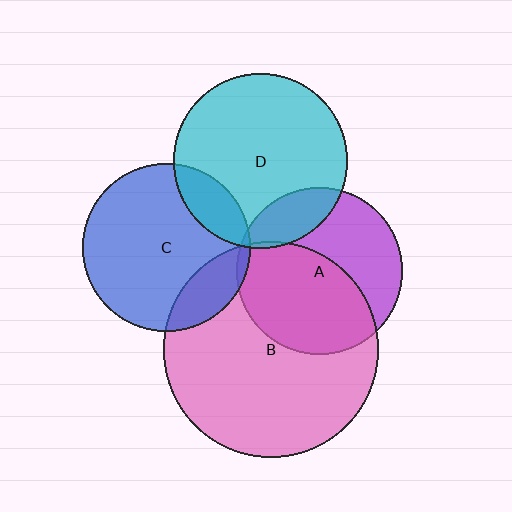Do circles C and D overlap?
Yes.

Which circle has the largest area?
Circle B (pink).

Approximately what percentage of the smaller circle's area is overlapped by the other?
Approximately 15%.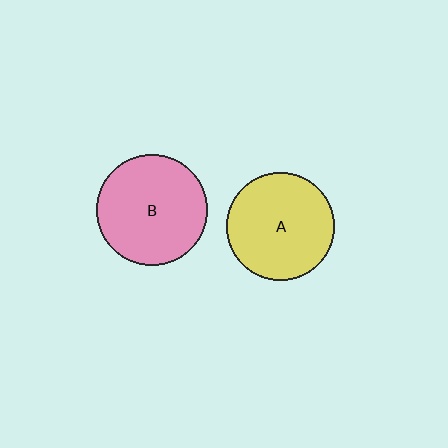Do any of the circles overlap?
No, none of the circles overlap.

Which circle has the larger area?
Circle B (pink).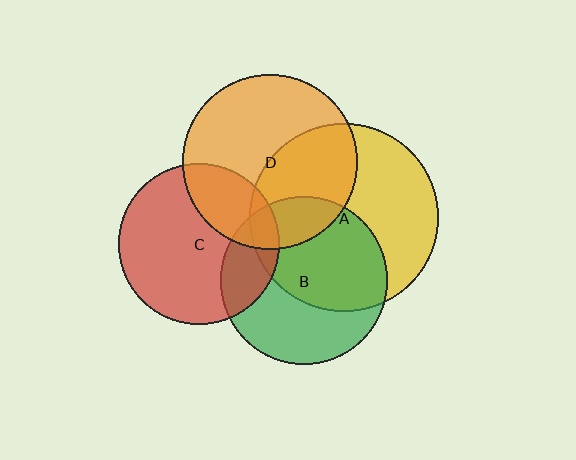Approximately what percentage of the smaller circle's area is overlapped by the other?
Approximately 55%.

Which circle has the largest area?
Circle A (yellow).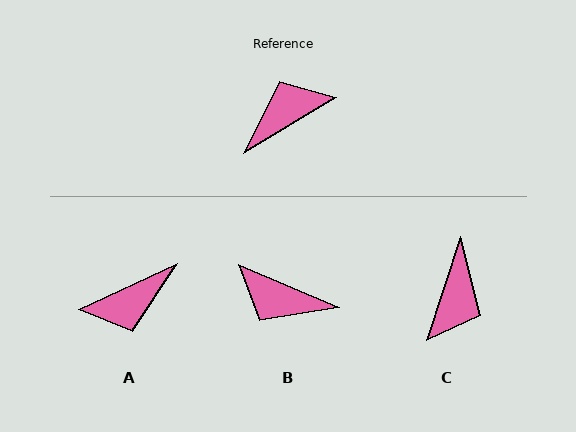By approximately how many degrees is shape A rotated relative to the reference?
Approximately 173 degrees counter-clockwise.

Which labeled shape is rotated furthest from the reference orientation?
A, about 173 degrees away.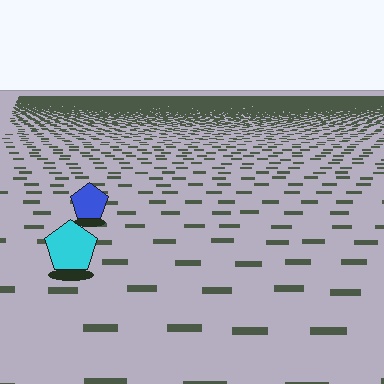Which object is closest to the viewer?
The cyan pentagon is closest. The texture marks near it are larger and more spread out.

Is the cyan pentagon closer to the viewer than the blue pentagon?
Yes. The cyan pentagon is closer — you can tell from the texture gradient: the ground texture is coarser near it.